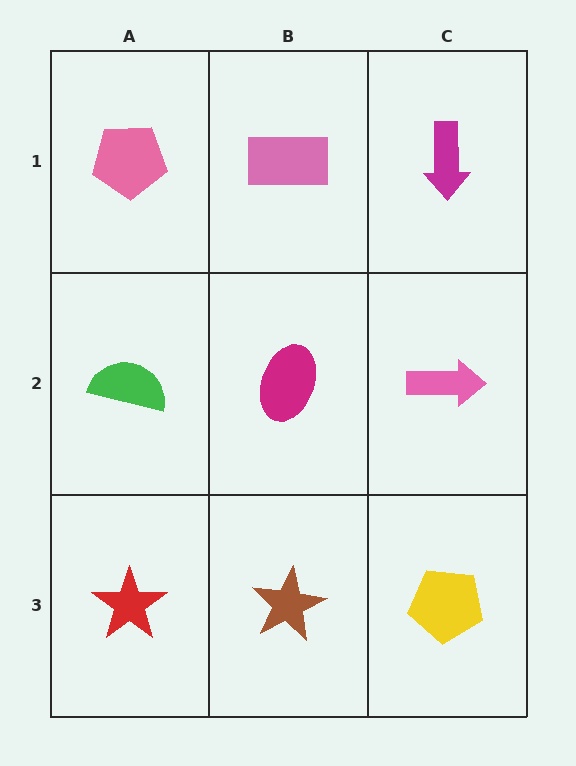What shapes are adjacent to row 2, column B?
A pink rectangle (row 1, column B), a brown star (row 3, column B), a green semicircle (row 2, column A), a pink arrow (row 2, column C).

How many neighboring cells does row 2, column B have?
4.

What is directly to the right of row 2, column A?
A magenta ellipse.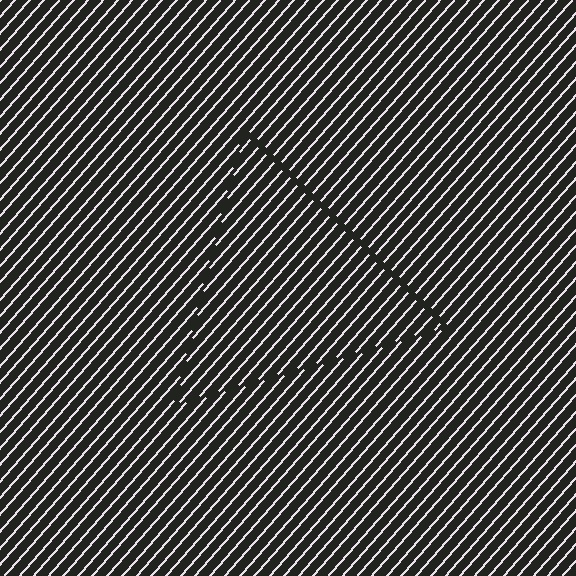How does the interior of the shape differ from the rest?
The interior of the shape contains the same grating, shifted by half a period — the contour is defined by the phase discontinuity where line-ends from the inner and outer gratings abut.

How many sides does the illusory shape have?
3 sides — the line-ends trace a triangle.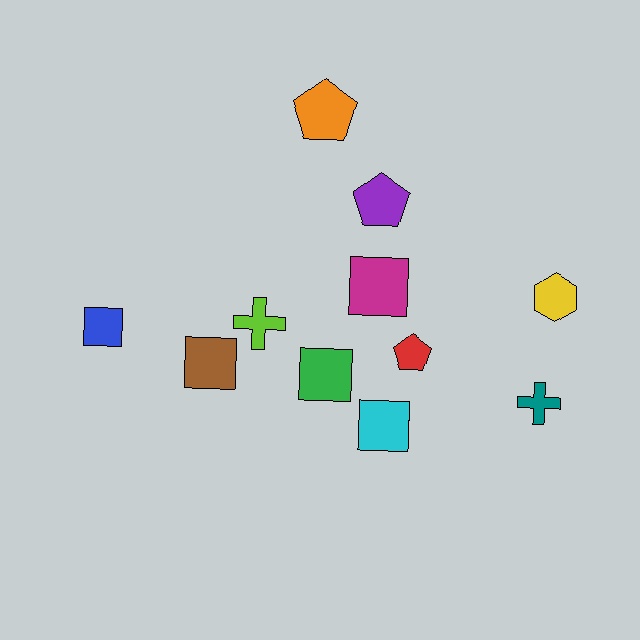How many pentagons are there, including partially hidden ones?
There are 3 pentagons.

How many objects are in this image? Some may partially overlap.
There are 11 objects.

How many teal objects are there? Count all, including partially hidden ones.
There is 1 teal object.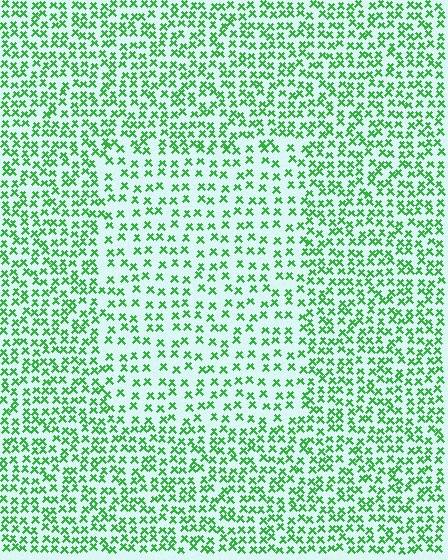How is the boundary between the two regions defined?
The boundary is defined by a change in element density (approximately 1.7x ratio). All elements are the same color, size, and shape.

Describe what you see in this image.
The image contains small green elements arranged at two different densities. A rectangle-shaped region is visible where the elements are less densely packed than the surrounding area.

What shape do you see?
I see a rectangle.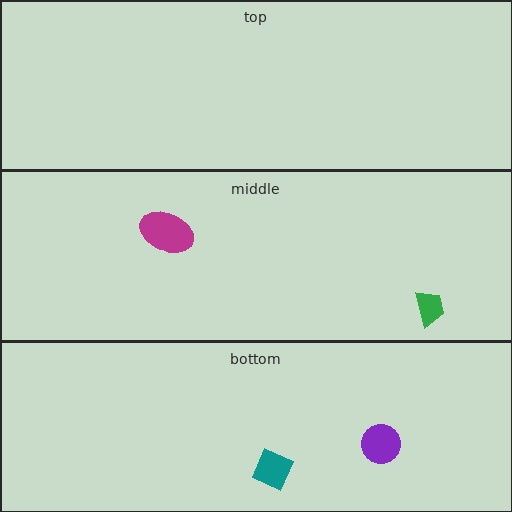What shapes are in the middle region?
The green trapezoid, the magenta ellipse.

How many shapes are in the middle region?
2.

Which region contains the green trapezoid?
The middle region.